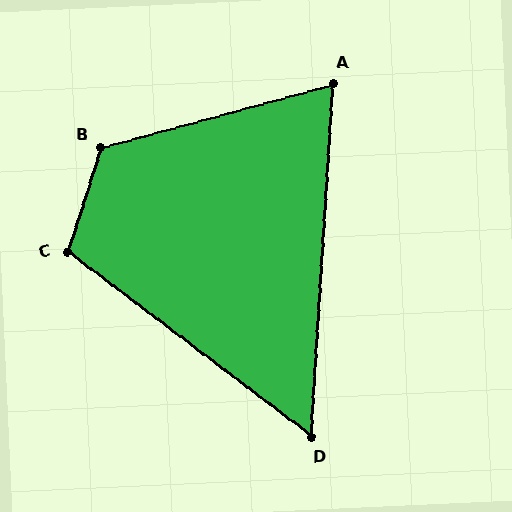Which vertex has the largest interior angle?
B, at approximately 124 degrees.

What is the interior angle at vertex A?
Approximately 71 degrees (acute).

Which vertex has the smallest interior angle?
D, at approximately 56 degrees.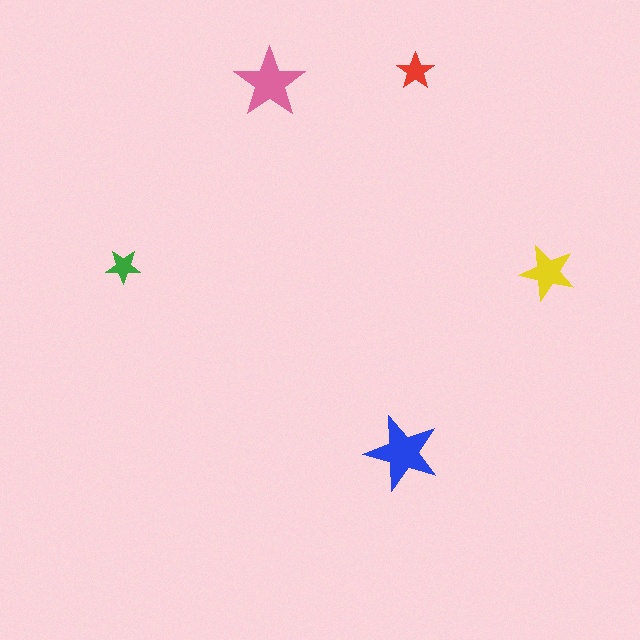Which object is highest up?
The red star is topmost.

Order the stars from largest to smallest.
the blue one, the pink one, the yellow one, the red one, the green one.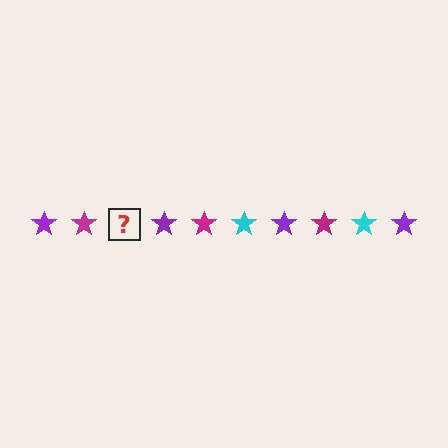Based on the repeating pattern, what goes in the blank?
The blank should be a cyan star.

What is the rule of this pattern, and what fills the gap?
The rule is that the pattern cycles through purple, magenta, cyan stars. The gap should be filled with a cyan star.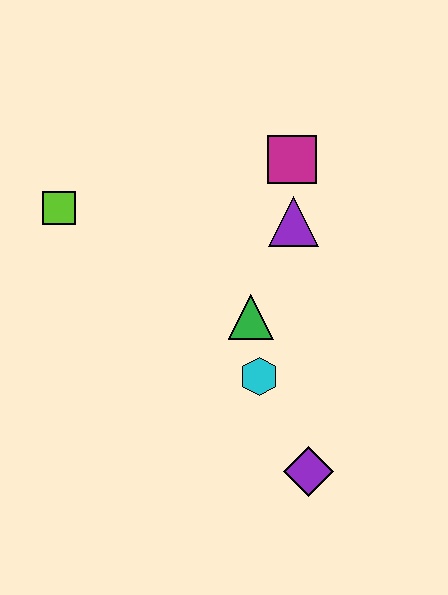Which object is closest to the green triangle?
The cyan hexagon is closest to the green triangle.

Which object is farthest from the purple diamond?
The lime square is farthest from the purple diamond.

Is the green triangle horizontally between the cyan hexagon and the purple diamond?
No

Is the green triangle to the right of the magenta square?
No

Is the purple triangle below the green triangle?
No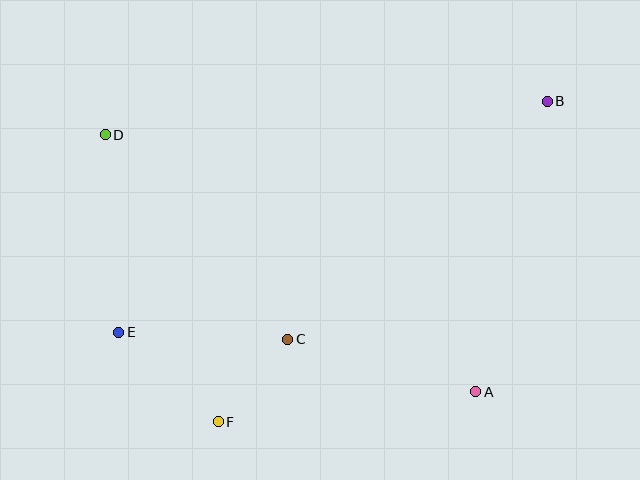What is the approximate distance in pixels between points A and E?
The distance between A and E is approximately 362 pixels.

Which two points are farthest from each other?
Points B and E are farthest from each other.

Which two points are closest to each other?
Points C and F are closest to each other.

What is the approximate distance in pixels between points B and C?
The distance between B and C is approximately 352 pixels.